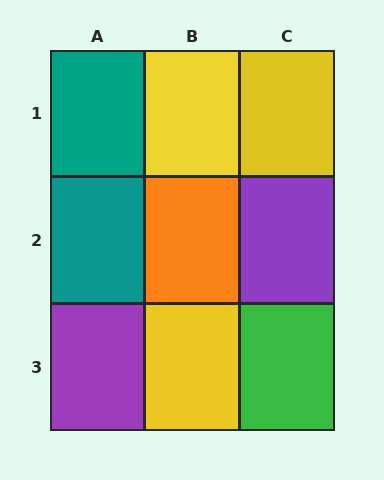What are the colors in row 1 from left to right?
Teal, yellow, yellow.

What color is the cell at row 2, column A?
Teal.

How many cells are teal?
2 cells are teal.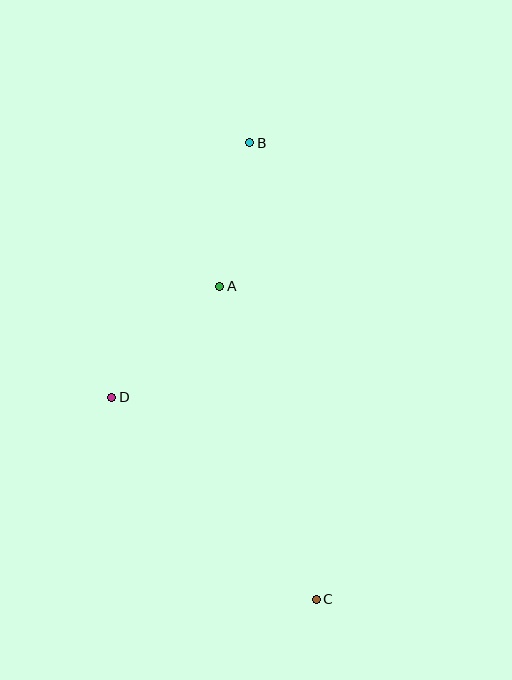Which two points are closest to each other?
Points A and B are closest to each other.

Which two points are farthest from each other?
Points B and C are farthest from each other.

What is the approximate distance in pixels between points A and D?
The distance between A and D is approximately 155 pixels.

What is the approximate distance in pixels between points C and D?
The distance between C and D is approximately 287 pixels.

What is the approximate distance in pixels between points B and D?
The distance between B and D is approximately 289 pixels.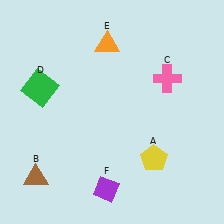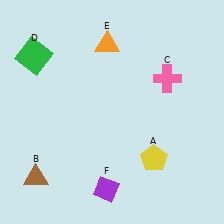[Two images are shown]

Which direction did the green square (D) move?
The green square (D) moved up.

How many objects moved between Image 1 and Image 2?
1 object moved between the two images.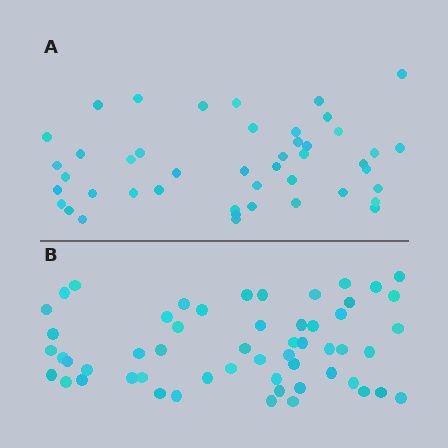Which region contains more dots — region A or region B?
Region B (the bottom region) has more dots.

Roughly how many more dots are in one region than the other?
Region B has roughly 10 or so more dots than region A.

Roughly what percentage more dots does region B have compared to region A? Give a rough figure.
About 20% more.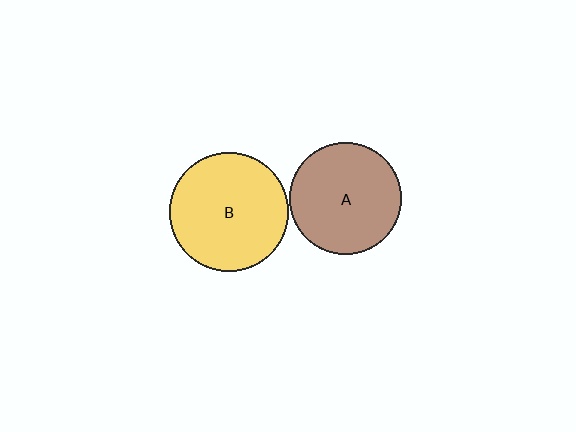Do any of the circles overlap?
No, none of the circles overlap.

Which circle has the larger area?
Circle B (yellow).